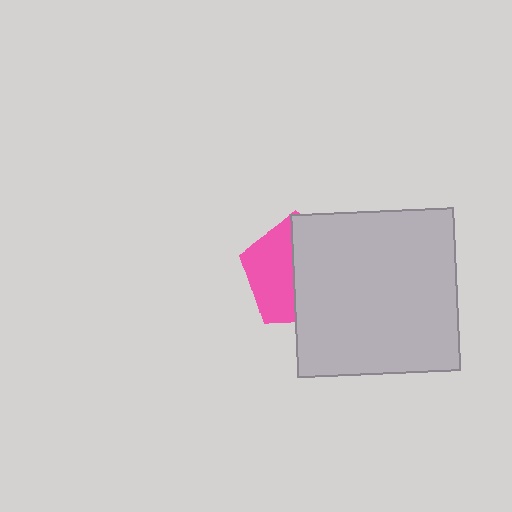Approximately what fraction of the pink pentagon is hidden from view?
Roughly 57% of the pink pentagon is hidden behind the light gray square.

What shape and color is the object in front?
The object in front is a light gray square.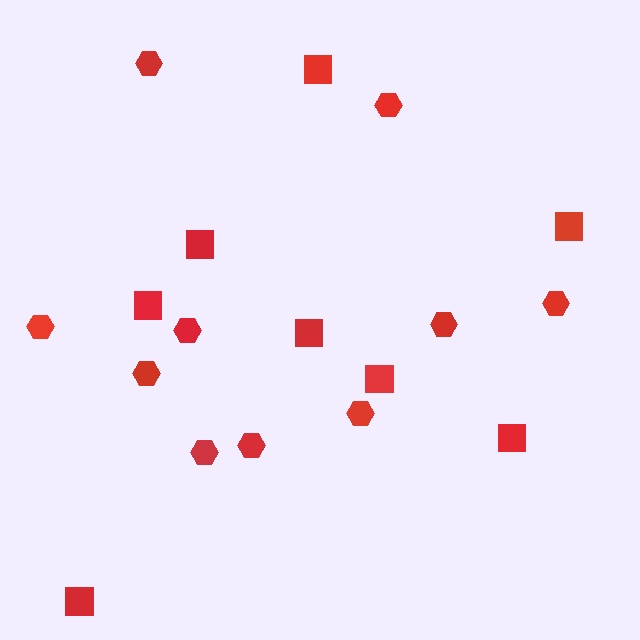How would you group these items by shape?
There are 2 groups: one group of hexagons (10) and one group of squares (8).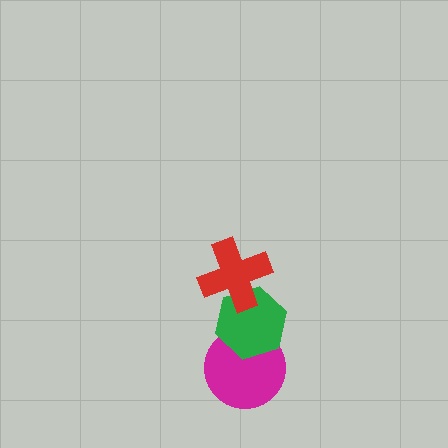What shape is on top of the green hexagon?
The red cross is on top of the green hexagon.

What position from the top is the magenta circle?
The magenta circle is 3rd from the top.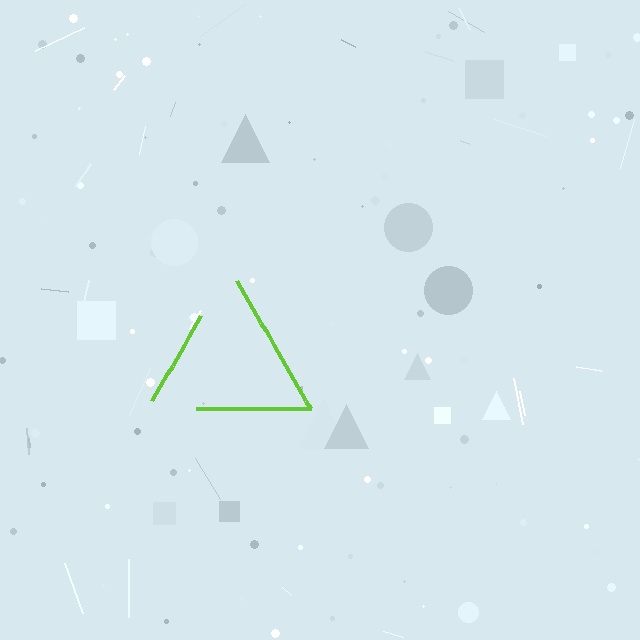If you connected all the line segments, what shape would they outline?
They would outline a triangle.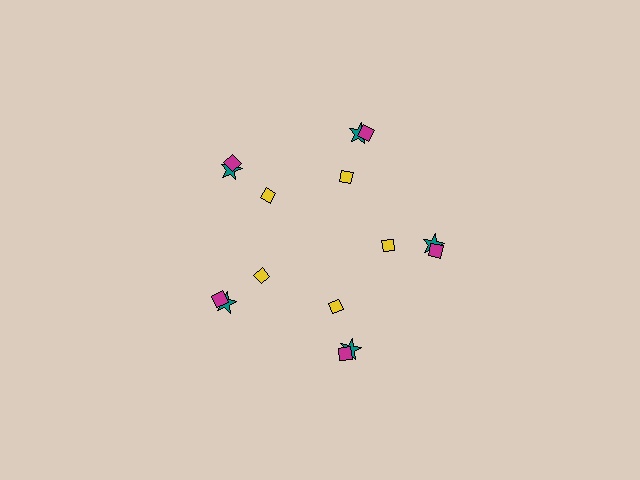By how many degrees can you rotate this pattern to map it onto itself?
The pattern maps onto itself every 72 degrees of rotation.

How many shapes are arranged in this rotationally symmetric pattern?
There are 15 shapes, arranged in 5 groups of 3.